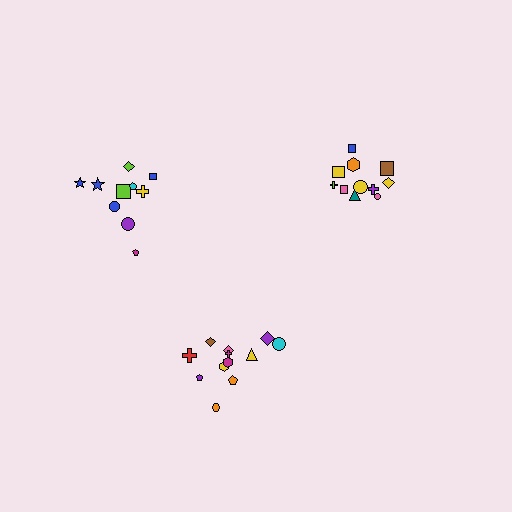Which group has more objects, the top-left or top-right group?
The top-right group.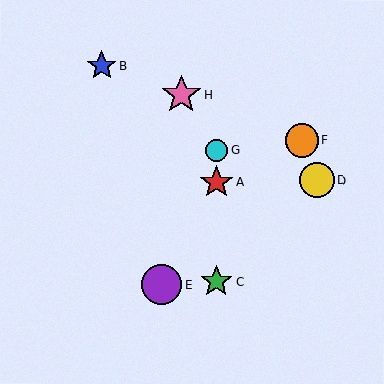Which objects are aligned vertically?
Objects A, C, G are aligned vertically.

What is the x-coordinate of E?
Object E is at x≈161.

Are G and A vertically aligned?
Yes, both are at x≈217.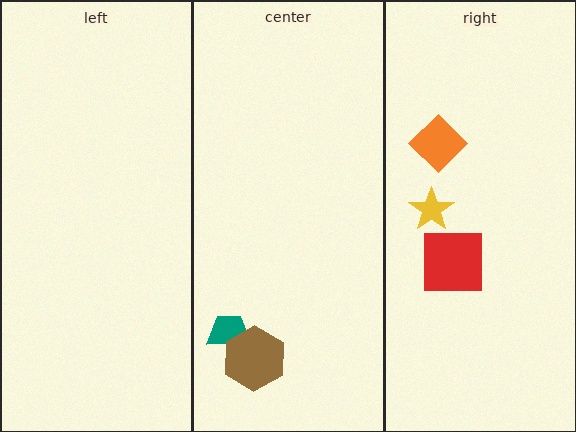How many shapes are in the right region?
3.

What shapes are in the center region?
The teal trapezoid, the brown hexagon.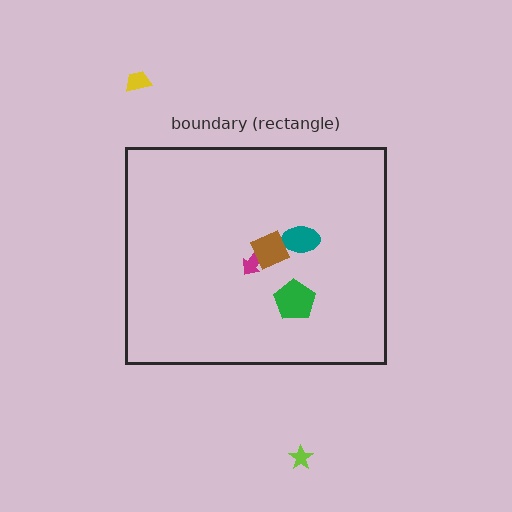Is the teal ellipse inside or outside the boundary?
Inside.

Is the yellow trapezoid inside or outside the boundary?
Outside.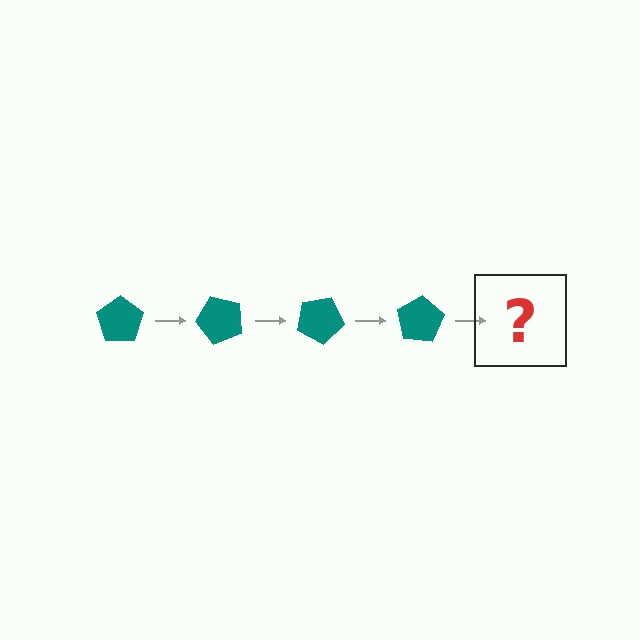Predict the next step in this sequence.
The next step is a teal pentagon rotated 200 degrees.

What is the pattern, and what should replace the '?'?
The pattern is that the pentagon rotates 50 degrees each step. The '?' should be a teal pentagon rotated 200 degrees.